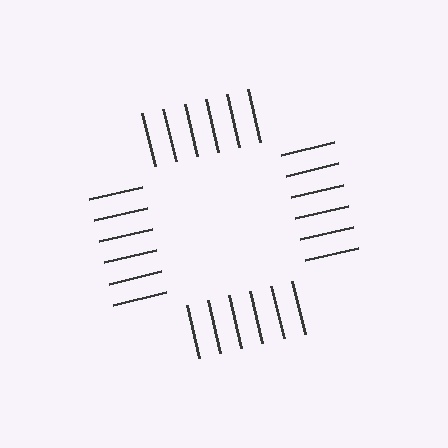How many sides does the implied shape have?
4 sides — the line-ends trace a square.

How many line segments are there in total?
24 — 6 along each of the 4 edges.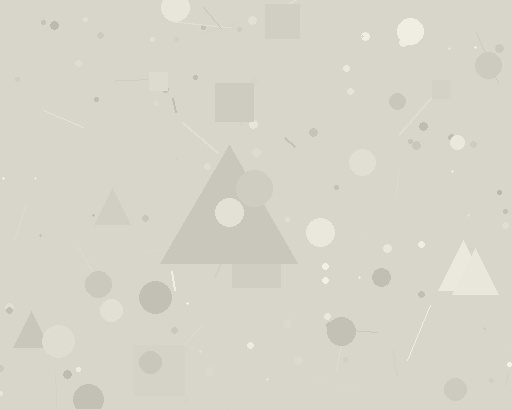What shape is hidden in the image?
A triangle is hidden in the image.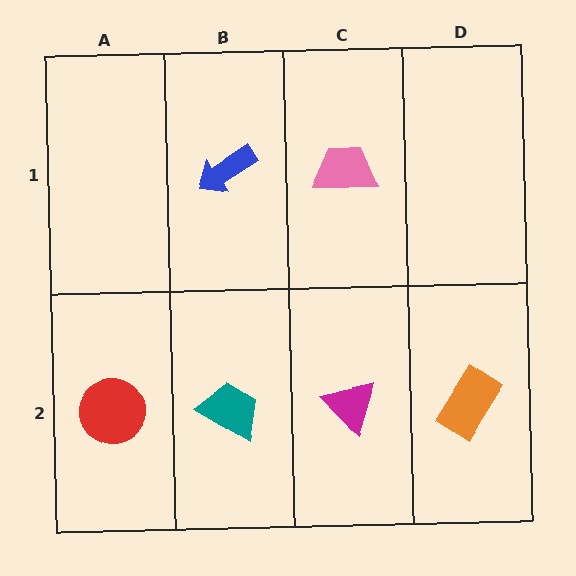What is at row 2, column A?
A red circle.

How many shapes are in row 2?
4 shapes.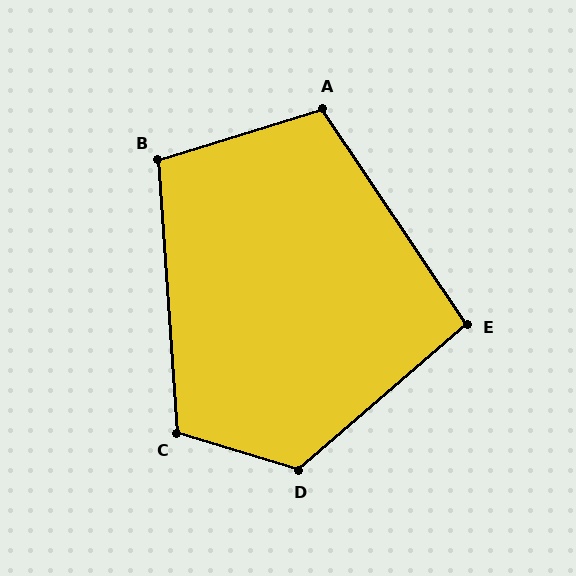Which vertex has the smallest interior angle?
E, at approximately 97 degrees.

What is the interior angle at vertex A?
Approximately 107 degrees (obtuse).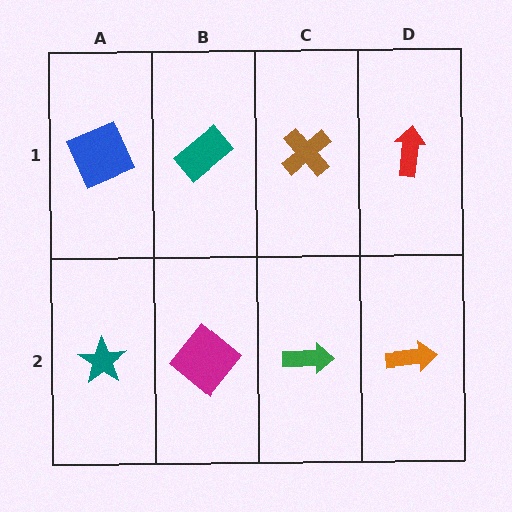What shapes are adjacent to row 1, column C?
A green arrow (row 2, column C), a teal rectangle (row 1, column B), a red arrow (row 1, column D).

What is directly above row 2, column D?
A red arrow.